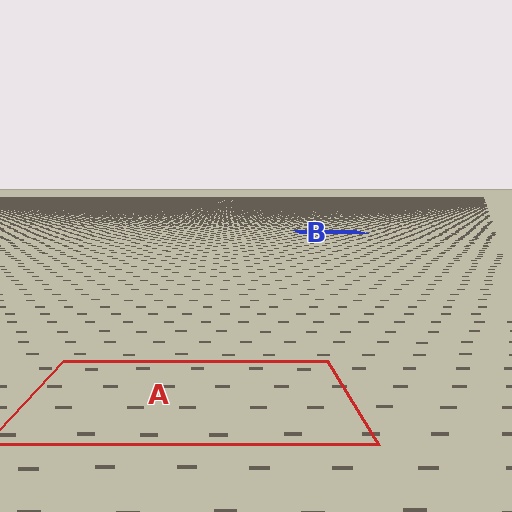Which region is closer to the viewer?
Region A is closer. The texture elements there are larger and more spread out.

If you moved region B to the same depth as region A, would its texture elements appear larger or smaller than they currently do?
They would appear larger. At a closer depth, the same texture elements are projected at a bigger on-screen size.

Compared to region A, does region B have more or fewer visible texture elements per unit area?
Region B has more texture elements per unit area — they are packed more densely because it is farther away.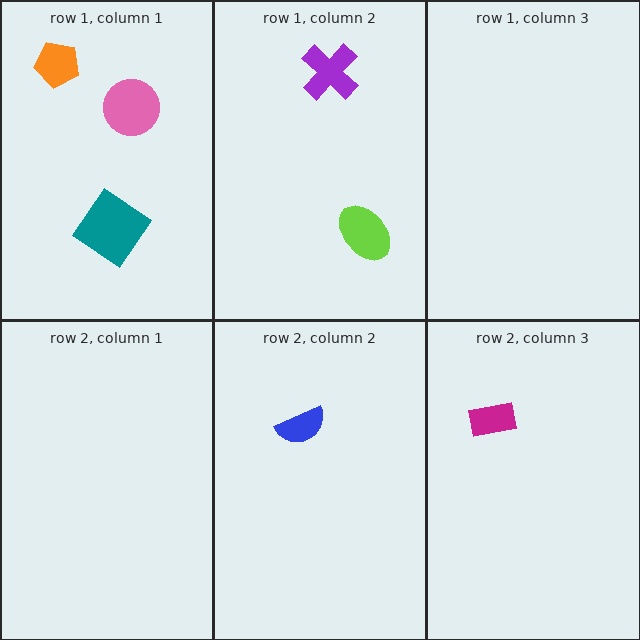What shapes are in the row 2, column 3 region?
The magenta rectangle.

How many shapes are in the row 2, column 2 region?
1.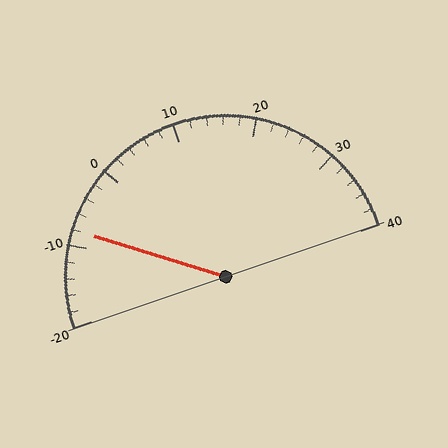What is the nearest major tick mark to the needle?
The nearest major tick mark is -10.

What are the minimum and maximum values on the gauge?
The gauge ranges from -20 to 40.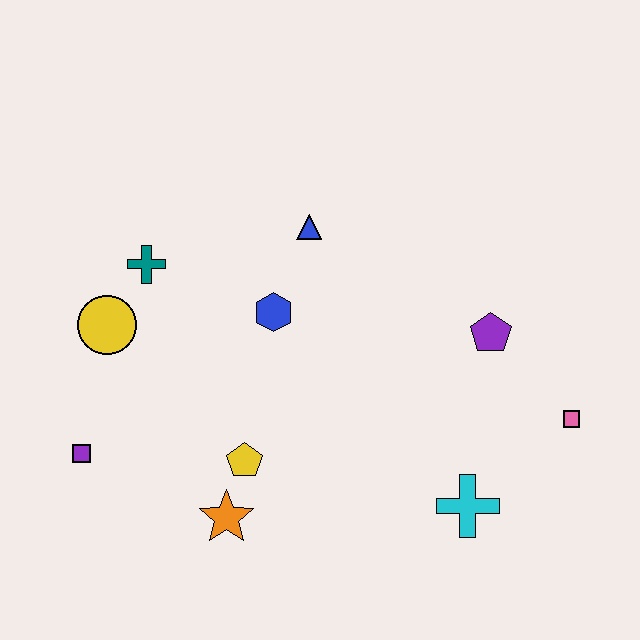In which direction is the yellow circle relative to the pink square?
The yellow circle is to the left of the pink square.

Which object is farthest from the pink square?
The purple square is farthest from the pink square.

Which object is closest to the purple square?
The yellow circle is closest to the purple square.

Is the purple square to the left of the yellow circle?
Yes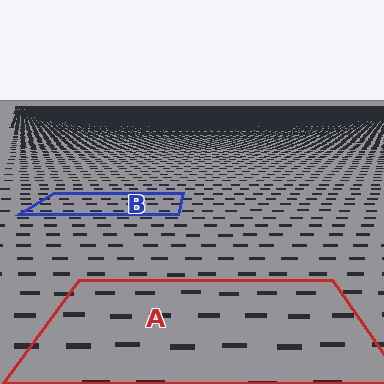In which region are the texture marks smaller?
The texture marks are smaller in region B, because it is farther away.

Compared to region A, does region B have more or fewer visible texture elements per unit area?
Region B has more texture elements per unit area — they are packed more densely because it is farther away.